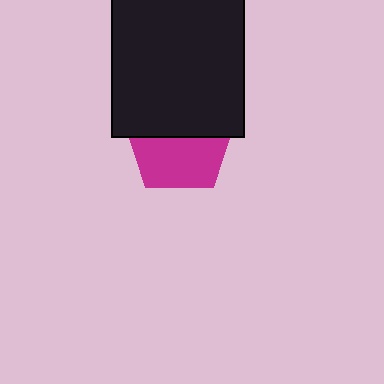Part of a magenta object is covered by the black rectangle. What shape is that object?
It is a pentagon.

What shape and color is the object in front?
The object in front is a black rectangle.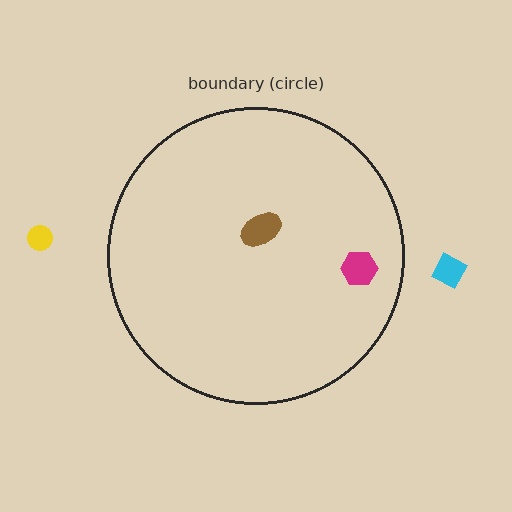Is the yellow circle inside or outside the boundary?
Outside.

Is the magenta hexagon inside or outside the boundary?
Inside.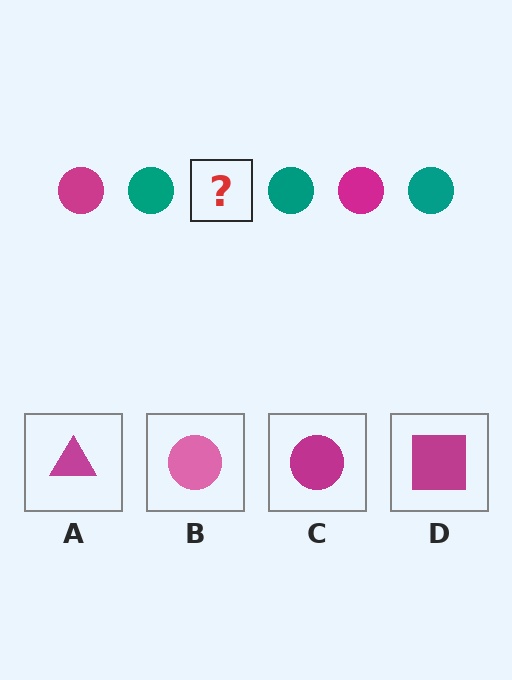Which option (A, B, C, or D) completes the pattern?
C.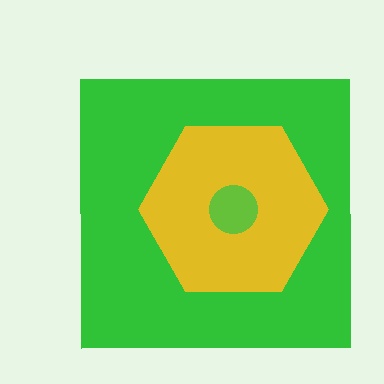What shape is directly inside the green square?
The yellow hexagon.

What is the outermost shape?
The green square.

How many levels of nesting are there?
3.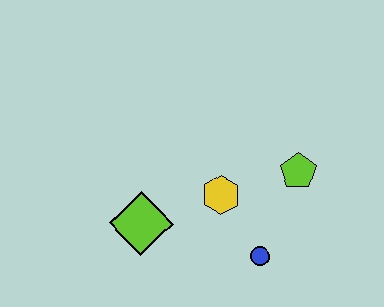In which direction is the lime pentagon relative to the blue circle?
The lime pentagon is above the blue circle.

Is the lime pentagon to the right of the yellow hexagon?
Yes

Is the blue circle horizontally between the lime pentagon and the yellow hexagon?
Yes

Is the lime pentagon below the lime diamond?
No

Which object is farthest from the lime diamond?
The lime pentagon is farthest from the lime diamond.